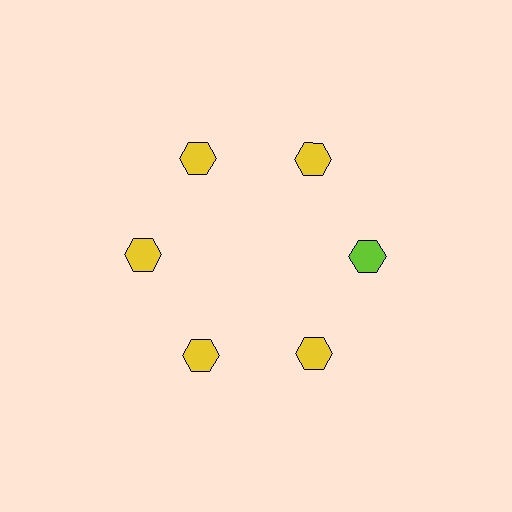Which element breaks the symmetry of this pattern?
The lime hexagon at roughly the 3 o'clock position breaks the symmetry. All other shapes are yellow hexagons.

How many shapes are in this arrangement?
There are 6 shapes arranged in a ring pattern.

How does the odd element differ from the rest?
It has a different color: lime instead of yellow.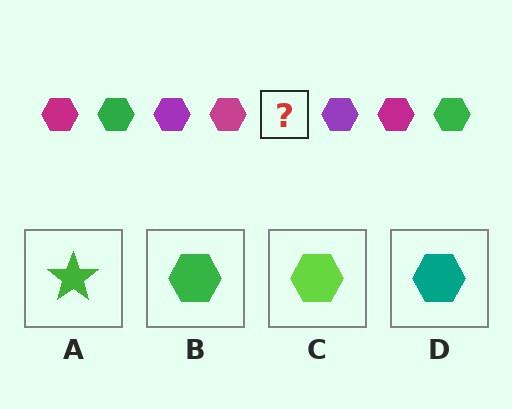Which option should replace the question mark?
Option B.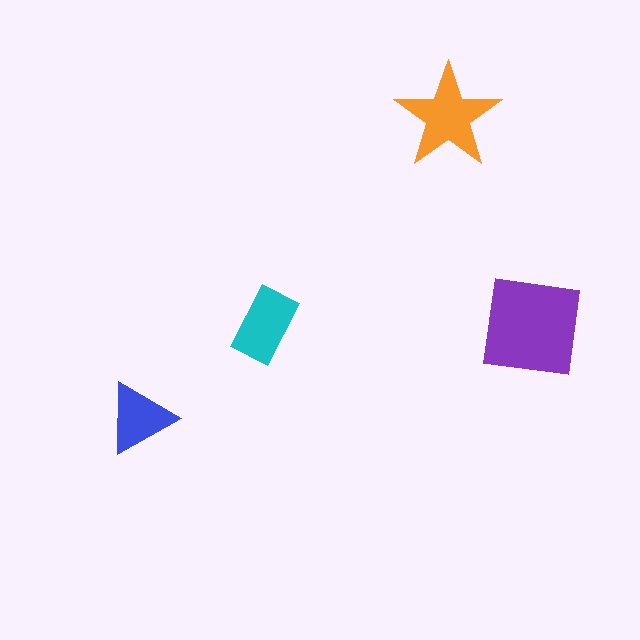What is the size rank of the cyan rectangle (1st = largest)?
3rd.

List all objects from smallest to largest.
The blue triangle, the cyan rectangle, the orange star, the purple square.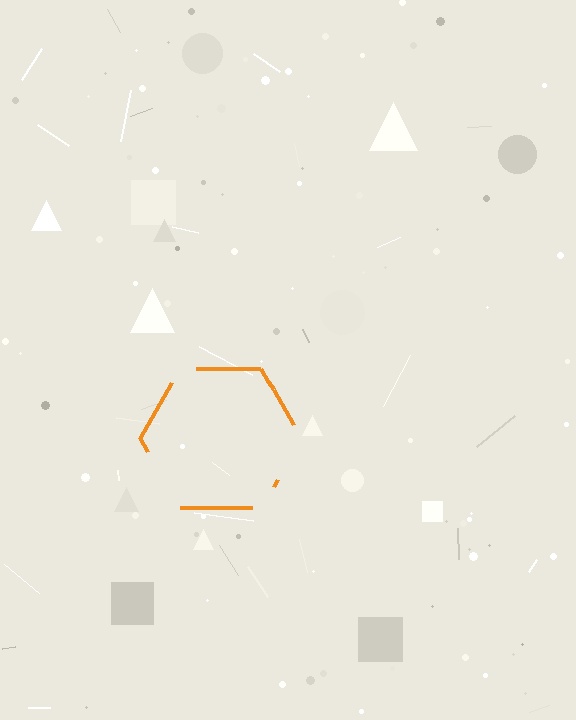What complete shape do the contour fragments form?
The contour fragments form a hexagon.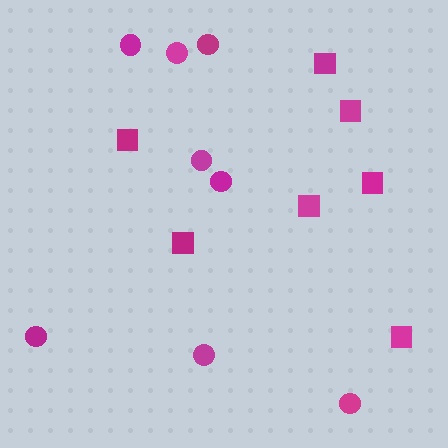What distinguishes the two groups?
There are 2 groups: one group of circles (8) and one group of squares (7).